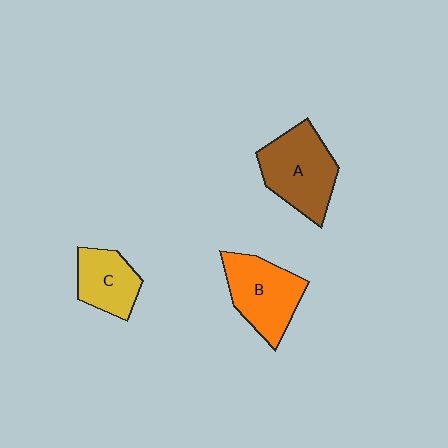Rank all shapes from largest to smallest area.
From largest to smallest: A (brown), B (orange), C (yellow).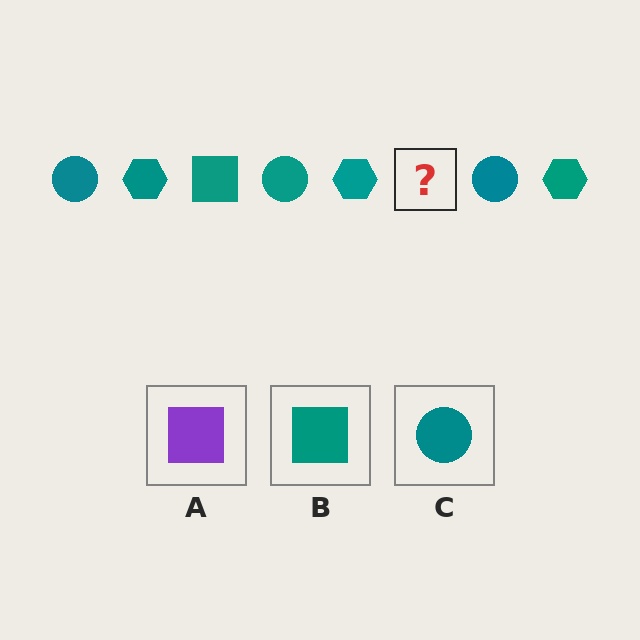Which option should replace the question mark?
Option B.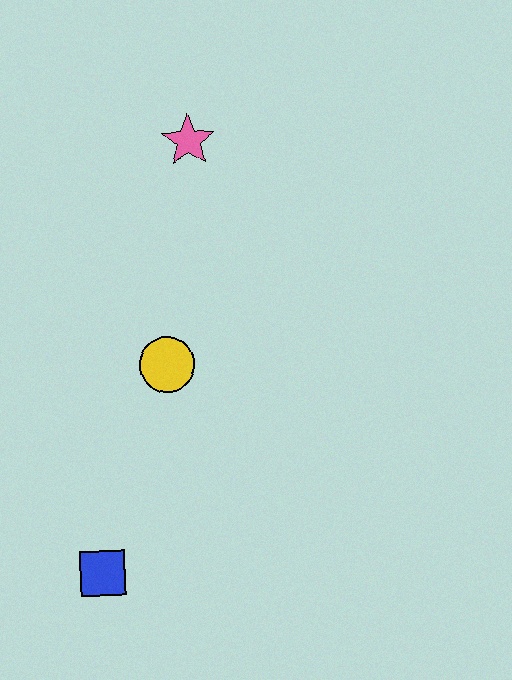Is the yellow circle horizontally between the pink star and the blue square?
Yes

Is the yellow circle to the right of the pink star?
No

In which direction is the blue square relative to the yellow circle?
The blue square is below the yellow circle.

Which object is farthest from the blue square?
The pink star is farthest from the blue square.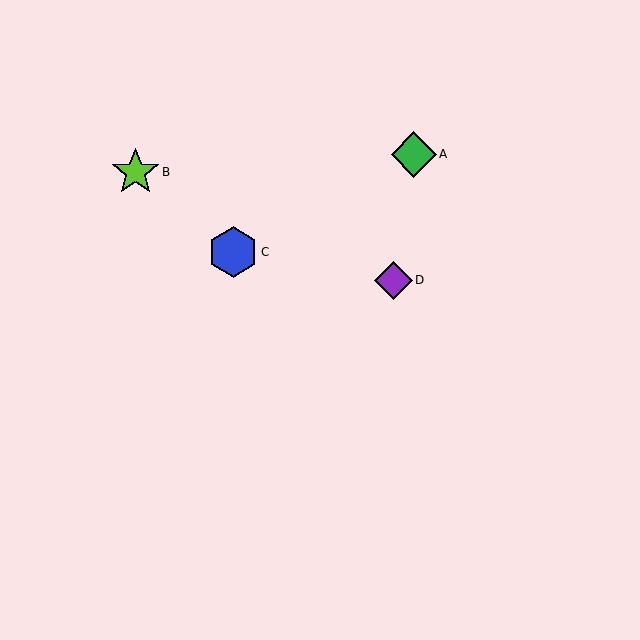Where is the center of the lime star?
The center of the lime star is at (136, 172).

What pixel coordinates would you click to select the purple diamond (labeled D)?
Click at (393, 280) to select the purple diamond D.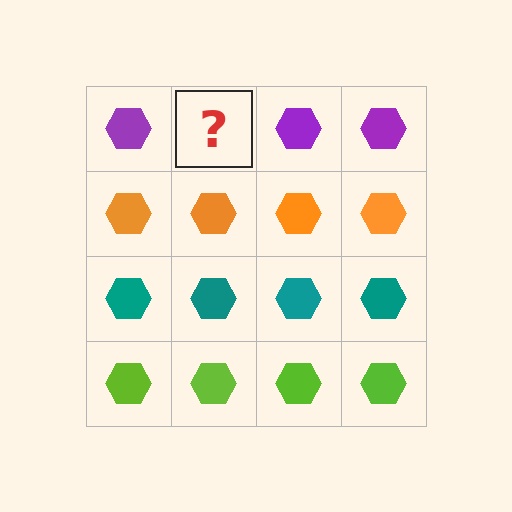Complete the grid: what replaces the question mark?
The question mark should be replaced with a purple hexagon.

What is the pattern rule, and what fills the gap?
The rule is that each row has a consistent color. The gap should be filled with a purple hexagon.